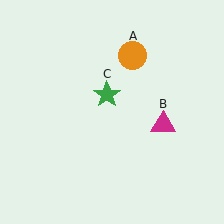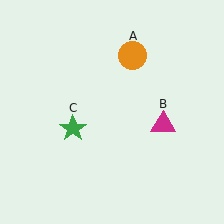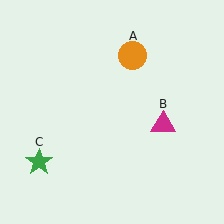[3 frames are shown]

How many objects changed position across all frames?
1 object changed position: green star (object C).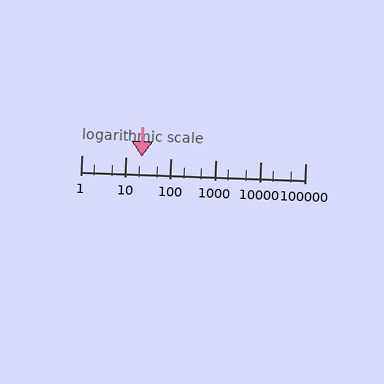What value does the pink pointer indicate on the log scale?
The pointer indicates approximately 22.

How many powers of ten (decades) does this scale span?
The scale spans 5 decades, from 1 to 100000.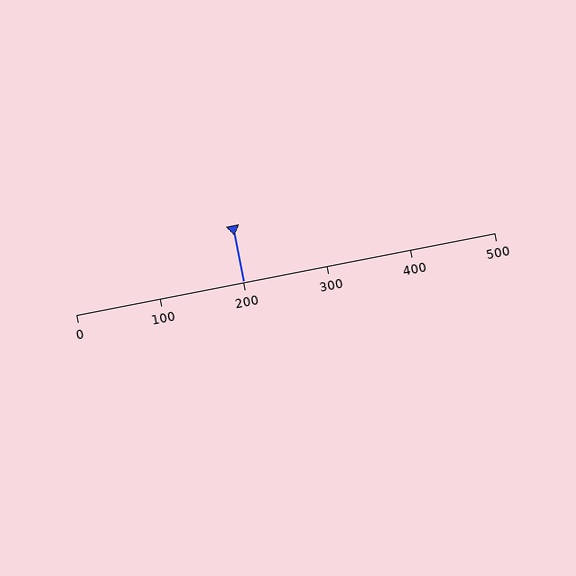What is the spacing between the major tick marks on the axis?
The major ticks are spaced 100 apart.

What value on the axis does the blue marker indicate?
The marker indicates approximately 200.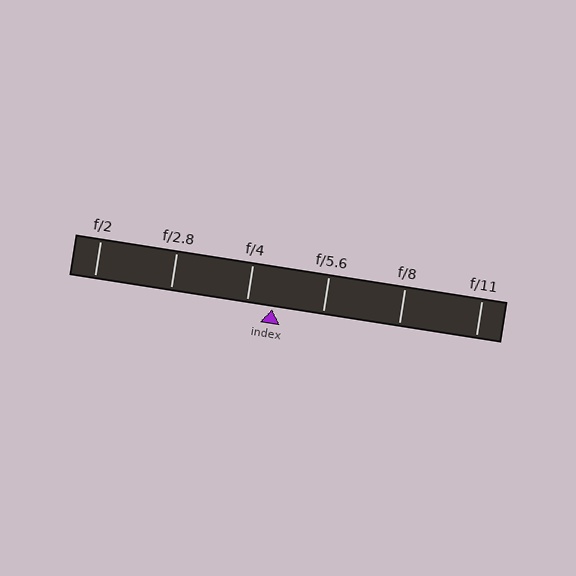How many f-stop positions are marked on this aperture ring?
There are 6 f-stop positions marked.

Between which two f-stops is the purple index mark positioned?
The index mark is between f/4 and f/5.6.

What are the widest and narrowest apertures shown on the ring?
The widest aperture shown is f/2 and the narrowest is f/11.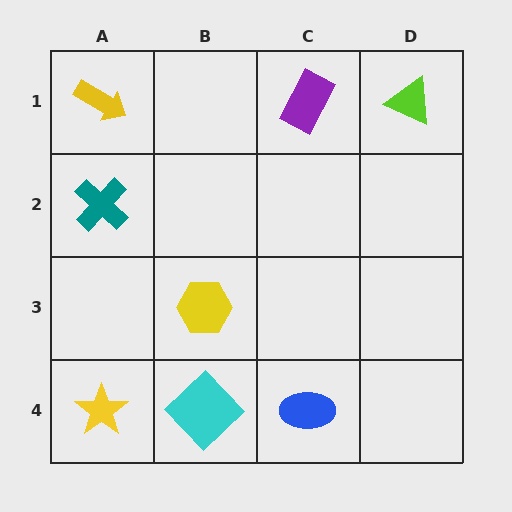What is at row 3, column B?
A yellow hexagon.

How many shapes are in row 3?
1 shape.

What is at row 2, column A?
A teal cross.